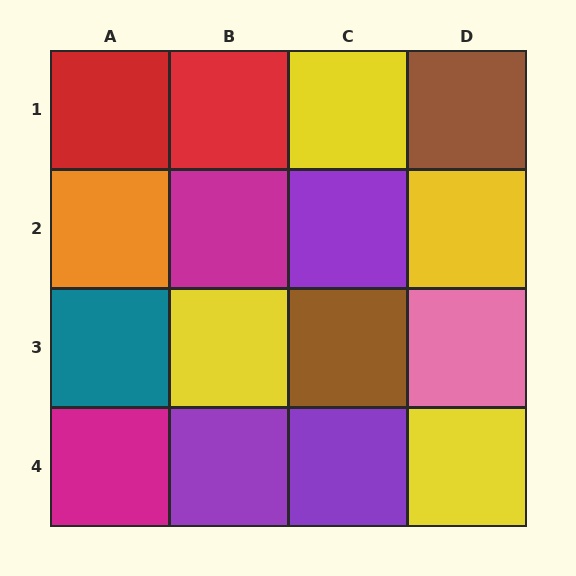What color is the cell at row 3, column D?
Pink.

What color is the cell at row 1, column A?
Red.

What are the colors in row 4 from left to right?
Magenta, purple, purple, yellow.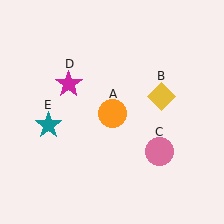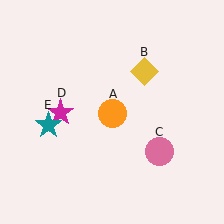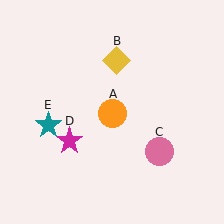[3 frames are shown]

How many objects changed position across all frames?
2 objects changed position: yellow diamond (object B), magenta star (object D).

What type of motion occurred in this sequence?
The yellow diamond (object B), magenta star (object D) rotated counterclockwise around the center of the scene.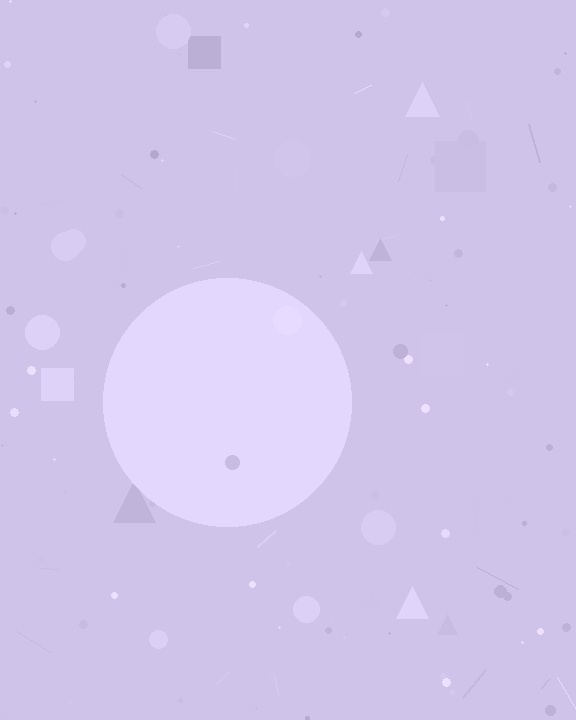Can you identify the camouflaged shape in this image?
The camouflaged shape is a circle.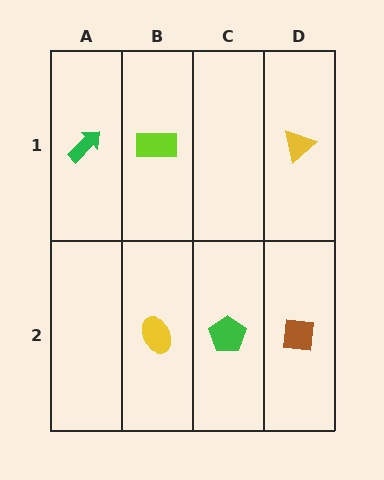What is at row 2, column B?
A yellow ellipse.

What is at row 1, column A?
A green arrow.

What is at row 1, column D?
A yellow triangle.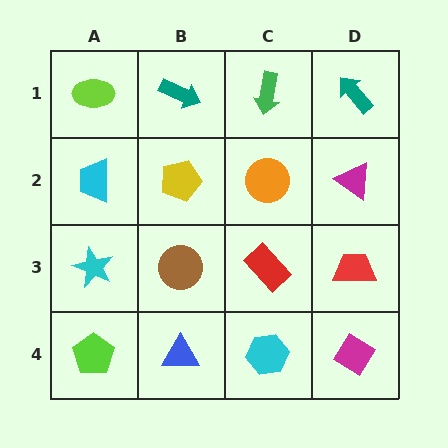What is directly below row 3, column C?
A cyan hexagon.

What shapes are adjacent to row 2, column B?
A teal arrow (row 1, column B), a brown circle (row 3, column B), a cyan trapezoid (row 2, column A), an orange circle (row 2, column C).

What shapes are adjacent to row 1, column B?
A yellow pentagon (row 2, column B), a lime ellipse (row 1, column A), a green arrow (row 1, column C).